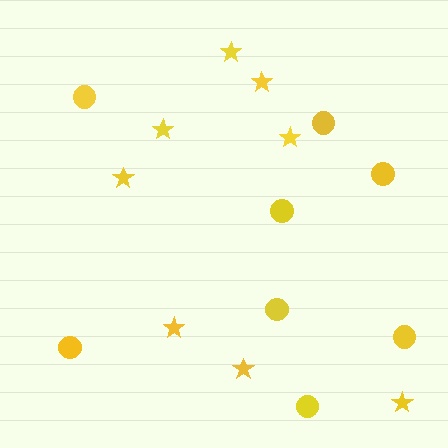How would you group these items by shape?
There are 2 groups: one group of circles (8) and one group of stars (8).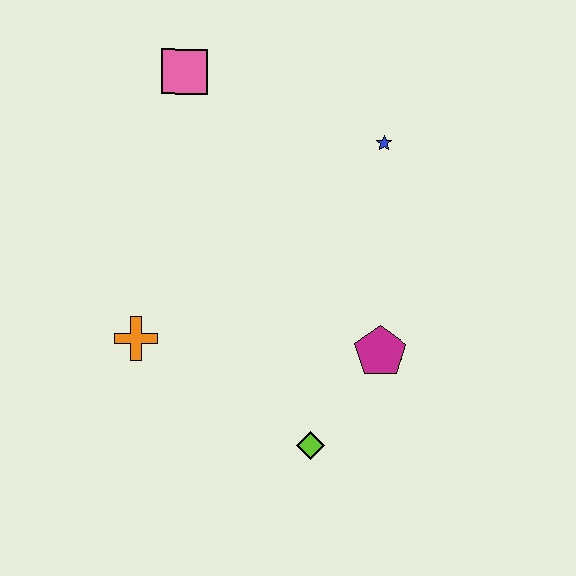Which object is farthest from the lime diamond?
The pink square is farthest from the lime diamond.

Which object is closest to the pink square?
The blue star is closest to the pink square.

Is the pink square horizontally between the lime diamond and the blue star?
No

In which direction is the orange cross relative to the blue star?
The orange cross is to the left of the blue star.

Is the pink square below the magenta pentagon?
No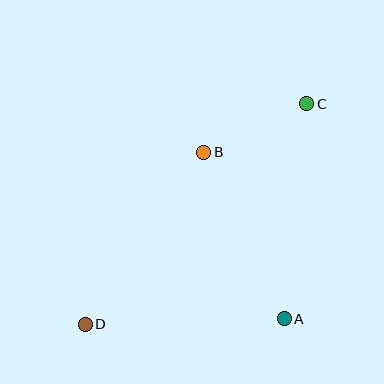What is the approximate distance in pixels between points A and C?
The distance between A and C is approximately 216 pixels.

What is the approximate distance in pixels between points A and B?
The distance between A and B is approximately 185 pixels.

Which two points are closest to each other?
Points B and C are closest to each other.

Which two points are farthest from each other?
Points C and D are farthest from each other.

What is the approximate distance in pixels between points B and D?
The distance between B and D is approximately 209 pixels.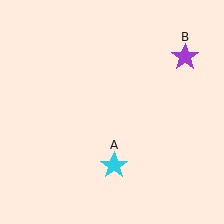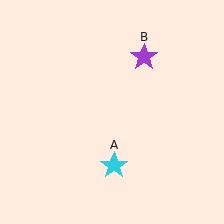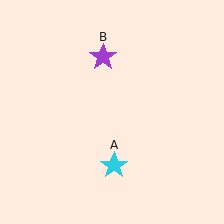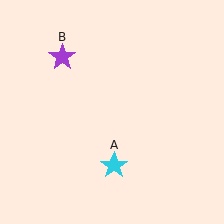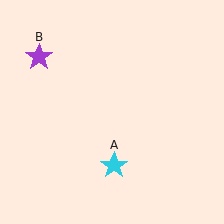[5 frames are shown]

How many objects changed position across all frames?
1 object changed position: purple star (object B).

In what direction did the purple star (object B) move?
The purple star (object B) moved left.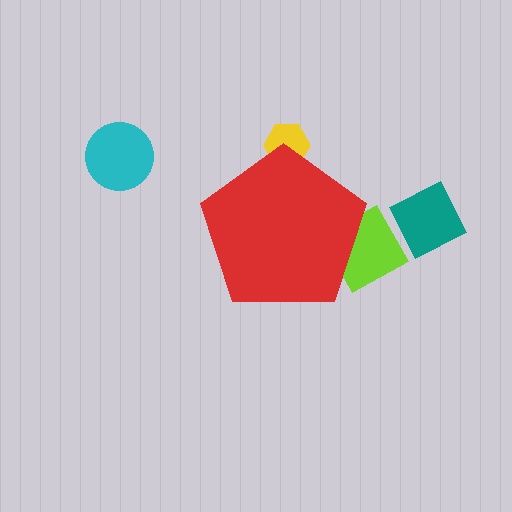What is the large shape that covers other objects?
A red pentagon.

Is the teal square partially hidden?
No, the teal square is fully visible.